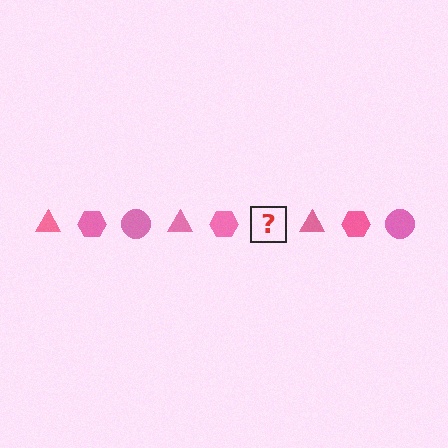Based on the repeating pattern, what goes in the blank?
The blank should be a pink circle.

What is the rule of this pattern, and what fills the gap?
The rule is that the pattern cycles through triangle, hexagon, circle shapes in pink. The gap should be filled with a pink circle.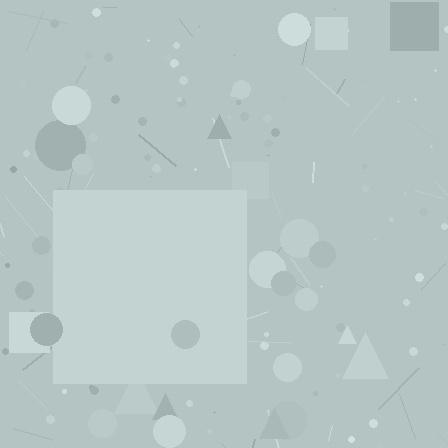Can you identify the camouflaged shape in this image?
The camouflaged shape is a square.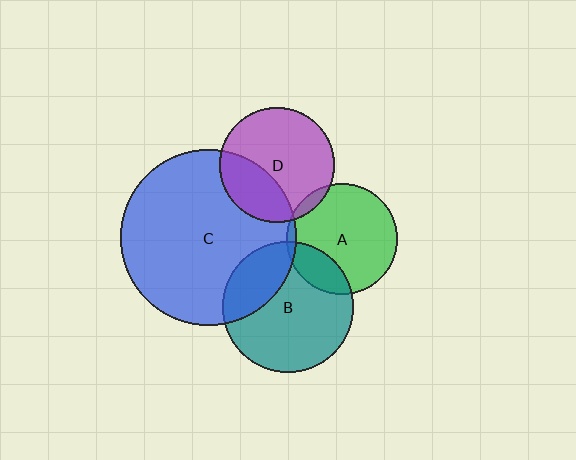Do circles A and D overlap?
Yes.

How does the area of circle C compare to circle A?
Approximately 2.5 times.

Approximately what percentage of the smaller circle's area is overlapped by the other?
Approximately 5%.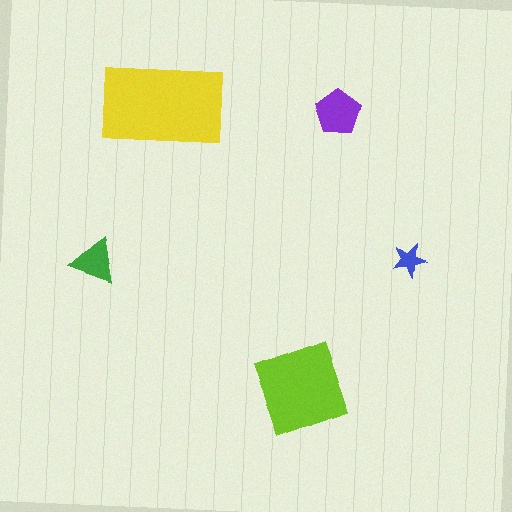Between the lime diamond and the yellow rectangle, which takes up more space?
The yellow rectangle.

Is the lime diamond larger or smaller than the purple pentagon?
Larger.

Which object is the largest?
The yellow rectangle.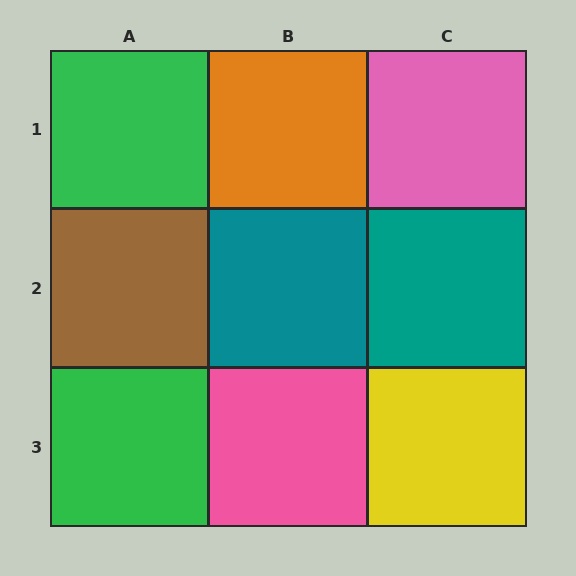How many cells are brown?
1 cell is brown.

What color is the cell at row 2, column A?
Brown.